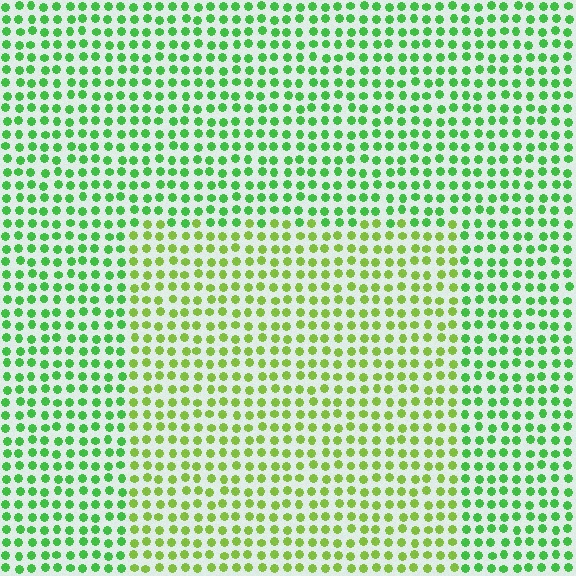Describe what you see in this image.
The image is filled with small green elements in a uniform arrangement. A rectangle-shaped region is visible where the elements are tinted to a slightly different hue, forming a subtle color boundary.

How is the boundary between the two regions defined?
The boundary is defined purely by a slight shift in hue (about 33 degrees). Spacing, size, and orientation are identical on both sides.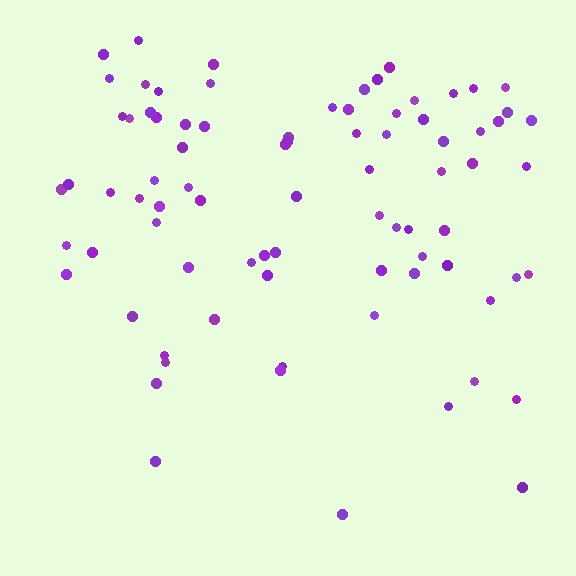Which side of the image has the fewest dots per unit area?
The bottom.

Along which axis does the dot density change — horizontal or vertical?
Vertical.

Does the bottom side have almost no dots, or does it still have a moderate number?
Still a moderate number, just noticeably fewer than the top.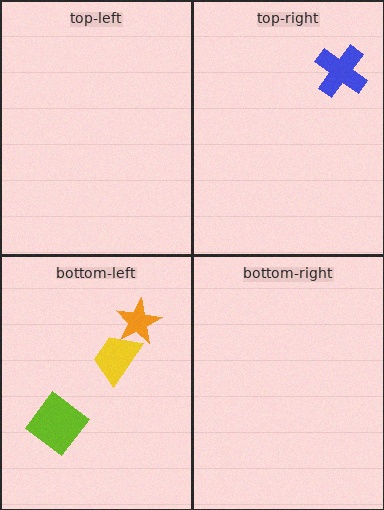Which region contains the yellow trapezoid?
The bottom-left region.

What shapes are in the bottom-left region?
The lime diamond, the yellow trapezoid, the orange star.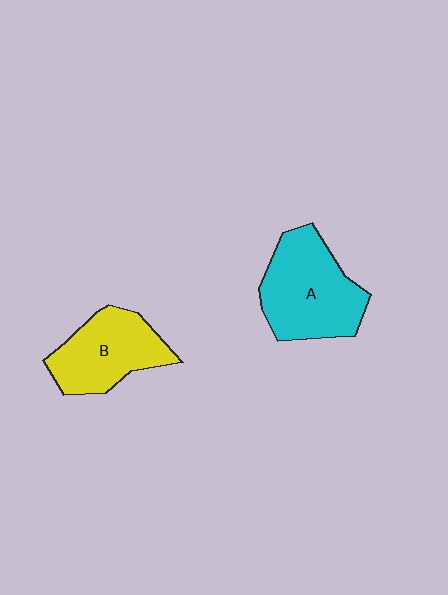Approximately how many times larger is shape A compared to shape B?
Approximately 1.2 times.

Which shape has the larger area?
Shape A (cyan).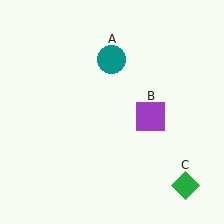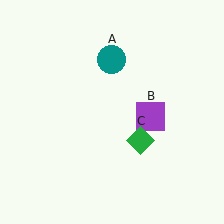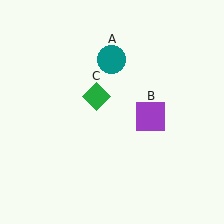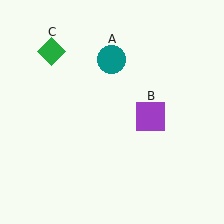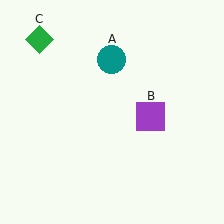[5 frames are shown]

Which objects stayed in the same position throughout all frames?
Teal circle (object A) and purple square (object B) remained stationary.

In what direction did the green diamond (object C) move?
The green diamond (object C) moved up and to the left.